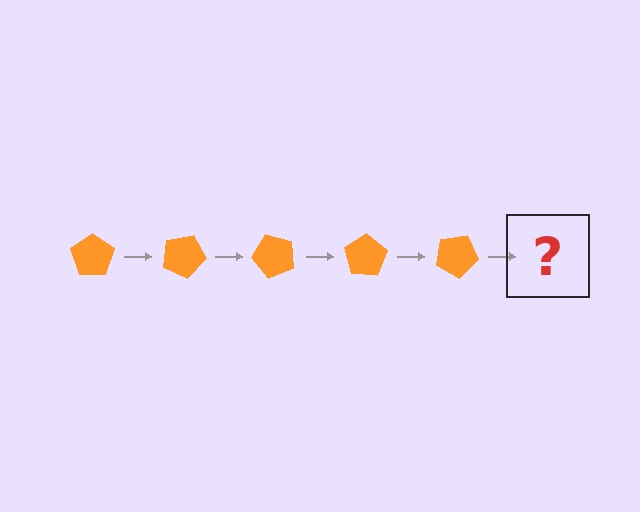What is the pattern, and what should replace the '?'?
The pattern is that the pentagon rotates 25 degrees each step. The '?' should be an orange pentagon rotated 125 degrees.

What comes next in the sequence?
The next element should be an orange pentagon rotated 125 degrees.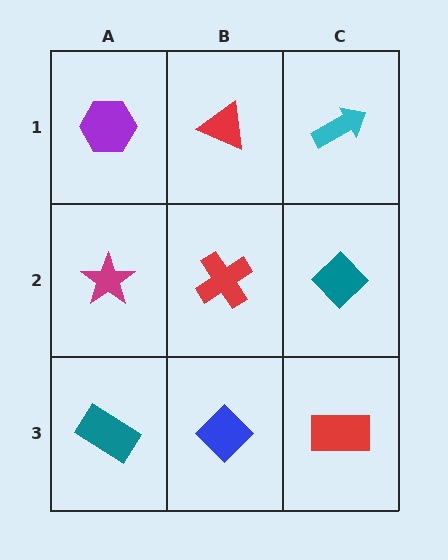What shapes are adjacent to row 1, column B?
A red cross (row 2, column B), a purple hexagon (row 1, column A), a cyan arrow (row 1, column C).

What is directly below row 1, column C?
A teal diamond.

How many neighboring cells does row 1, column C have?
2.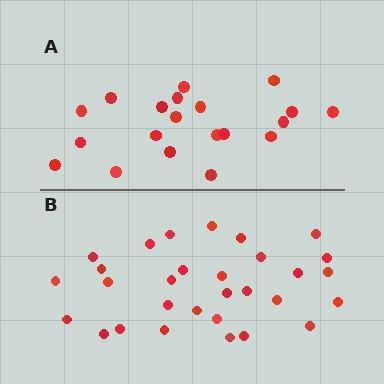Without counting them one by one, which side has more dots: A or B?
Region B (the bottom region) has more dots.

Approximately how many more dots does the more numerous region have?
Region B has roughly 10 or so more dots than region A.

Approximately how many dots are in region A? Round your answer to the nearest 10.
About 20 dots.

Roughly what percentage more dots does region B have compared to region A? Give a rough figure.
About 50% more.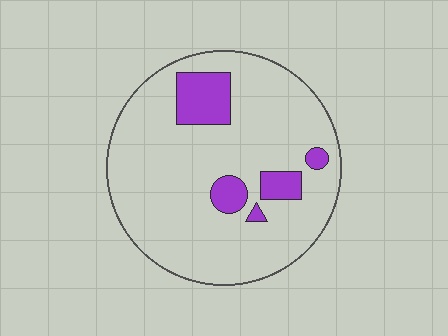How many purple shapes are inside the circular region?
5.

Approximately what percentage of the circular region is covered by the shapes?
Approximately 15%.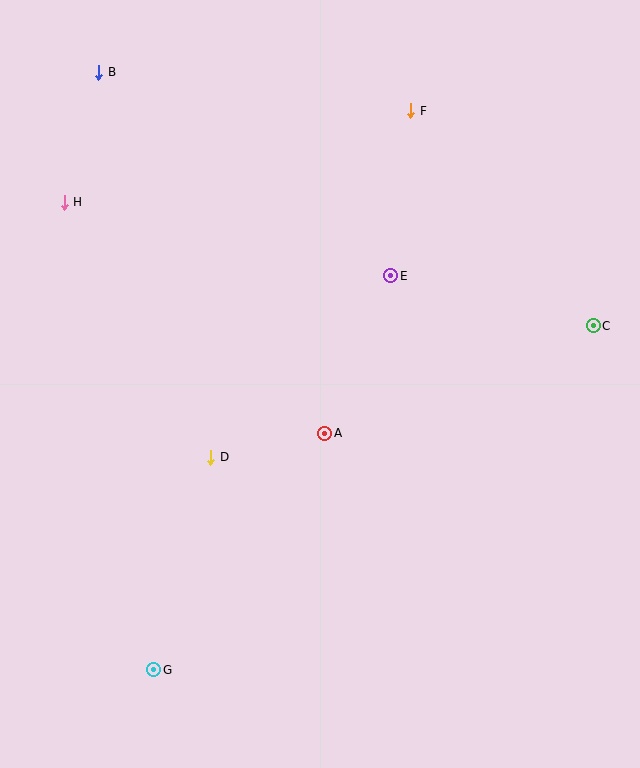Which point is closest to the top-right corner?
Point F is closest to the top-right corner.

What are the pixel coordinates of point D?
Point D is at (211, 457).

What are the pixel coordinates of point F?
Point F is at (411, 111).